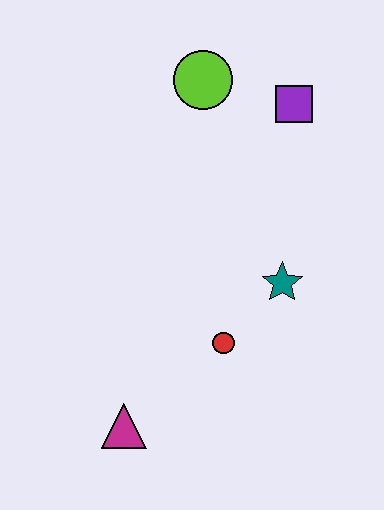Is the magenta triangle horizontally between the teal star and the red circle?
No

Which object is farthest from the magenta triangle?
The purple square is farthest from the magenta triangle.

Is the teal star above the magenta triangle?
Yes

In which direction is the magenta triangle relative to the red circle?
The magenta triangle is to the left of the red circle.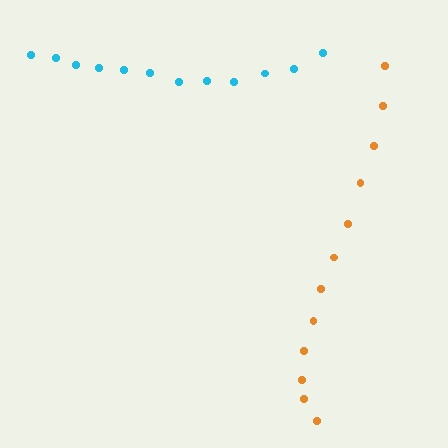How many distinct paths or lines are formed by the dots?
There are 2 distinct paths.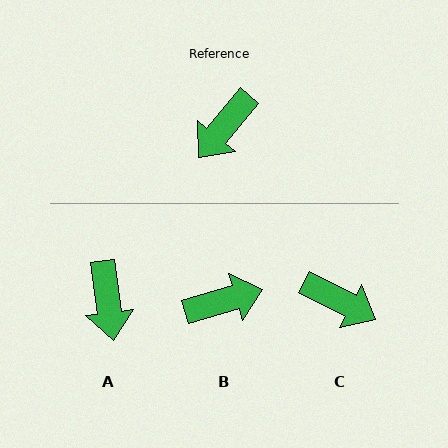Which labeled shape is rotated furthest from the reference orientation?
B, about 146 degrees away.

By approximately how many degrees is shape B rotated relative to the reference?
Approximately 146 degrees counter-clockwise.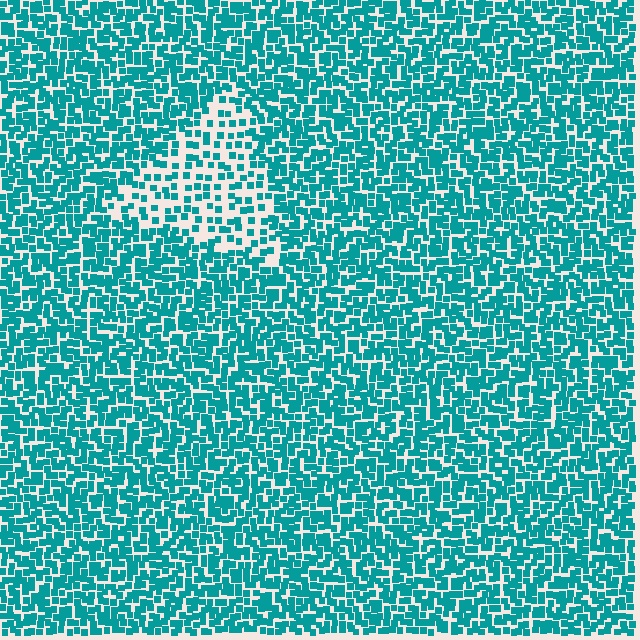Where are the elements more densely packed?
The elements are more densely packed outside the triangle boundary.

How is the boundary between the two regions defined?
The boundary is defined by a change in element density (approximately 2.1x ratio). All elements are the same color, size, and shape.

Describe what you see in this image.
The image contains small teal elements arranged at two different densities. A triangle-shaped region is visible where the elements are less densely packed than the surrounding area.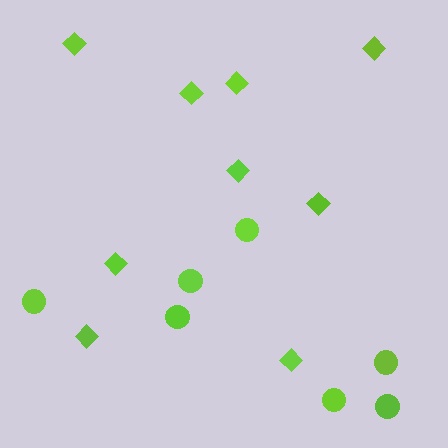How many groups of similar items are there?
There are 2 groups: one group of circles (7) and one group of diamonds (9).